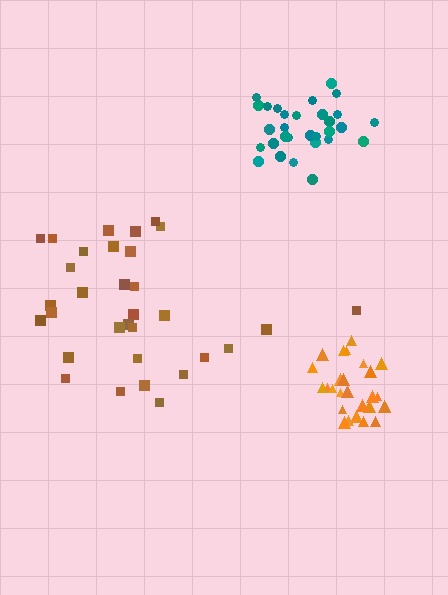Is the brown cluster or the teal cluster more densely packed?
Teal.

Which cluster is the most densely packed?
Teal.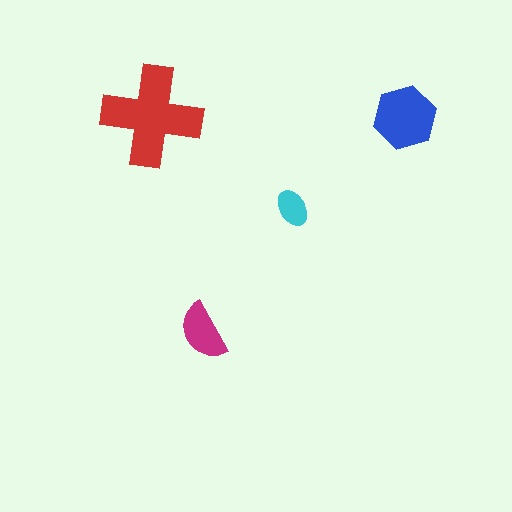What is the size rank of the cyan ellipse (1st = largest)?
4th.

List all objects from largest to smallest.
The red cross, the blue hexagon, the magenta semicircle, the cyan ellipse.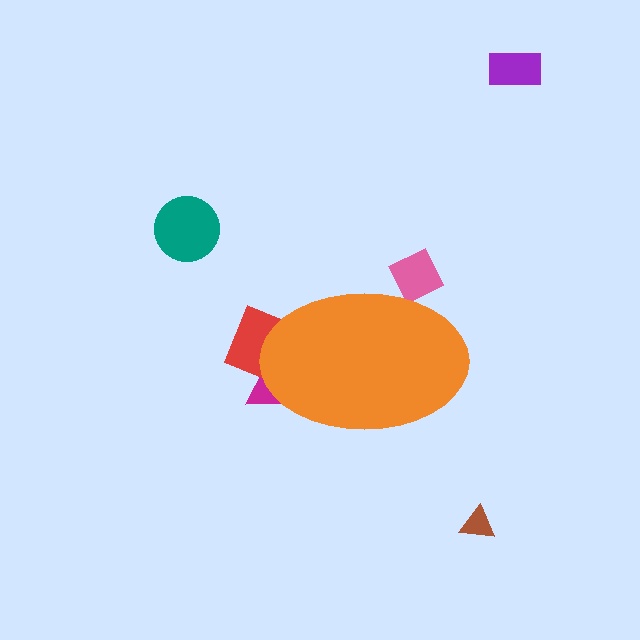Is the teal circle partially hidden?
No, the teal circle is fully visible.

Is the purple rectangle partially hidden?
No, the purple rectangle is fully visible.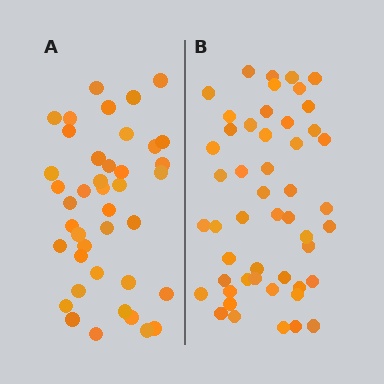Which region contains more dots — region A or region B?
Region B (the right region) has more dots.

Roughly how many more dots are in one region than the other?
Region B has roughly 8 or so more dots than region A.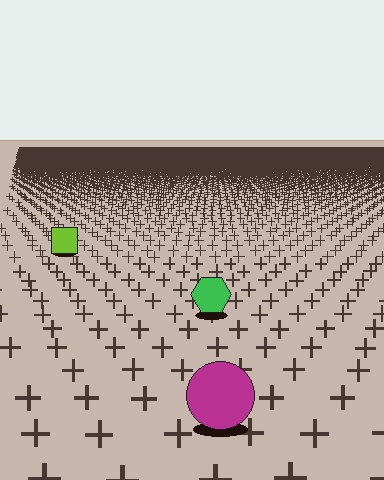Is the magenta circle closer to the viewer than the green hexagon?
Yes. The magenta circle is closer — you can tell from the texture gradient: the ground texture is coarser near it.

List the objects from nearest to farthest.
From nearest to farthest: the magenta circle, the green hexagon, the lime square.